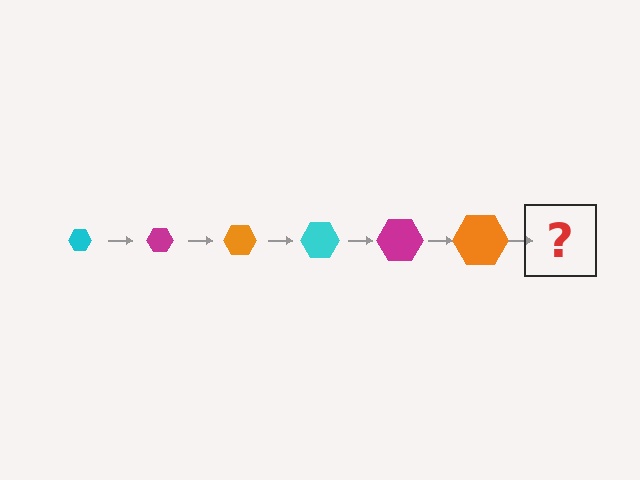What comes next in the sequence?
The next element should be a cyan hexagon, larger than the previous one.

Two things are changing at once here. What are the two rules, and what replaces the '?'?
The two rules are that the hexagon grows larger each step and the color cycles through cyan, magenta, and orange. The '?' should be a cyan hexagon, larger than the previous one.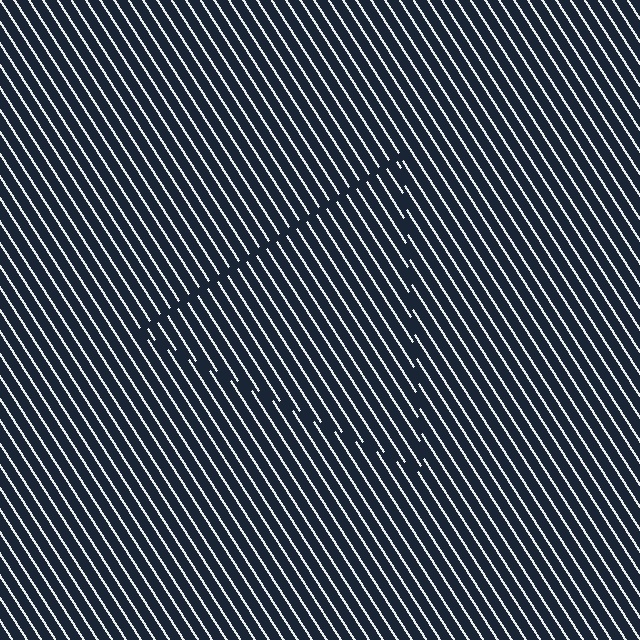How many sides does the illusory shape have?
3 sides — the line-ends trace a triangle.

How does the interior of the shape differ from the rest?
The interior of the shape contains the same grating, shifted by half a period — the contour is defined by the phase discontinuity where line-ends from the inner and outer gratings abut.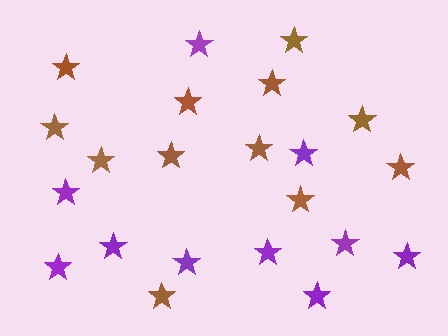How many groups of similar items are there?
There are 2 groups: one group of purple stars (10) and one group of brown stars (12).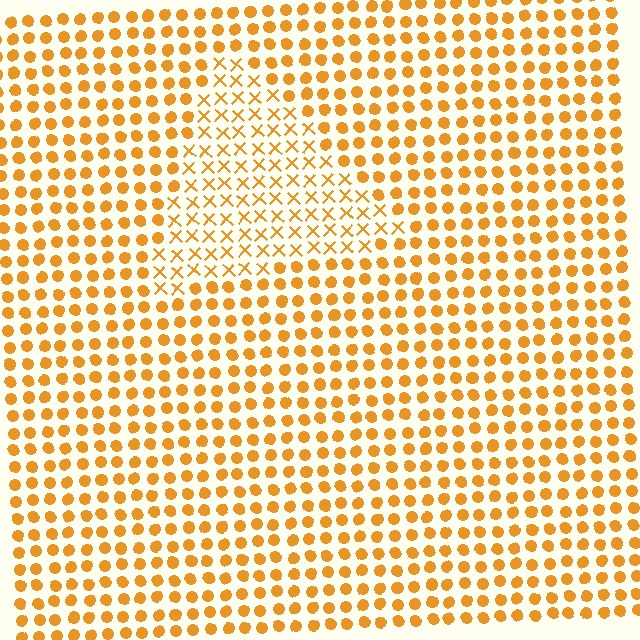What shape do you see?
I see a triangle.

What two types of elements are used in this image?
The image uses X marks inside the triangle region and circles outside it.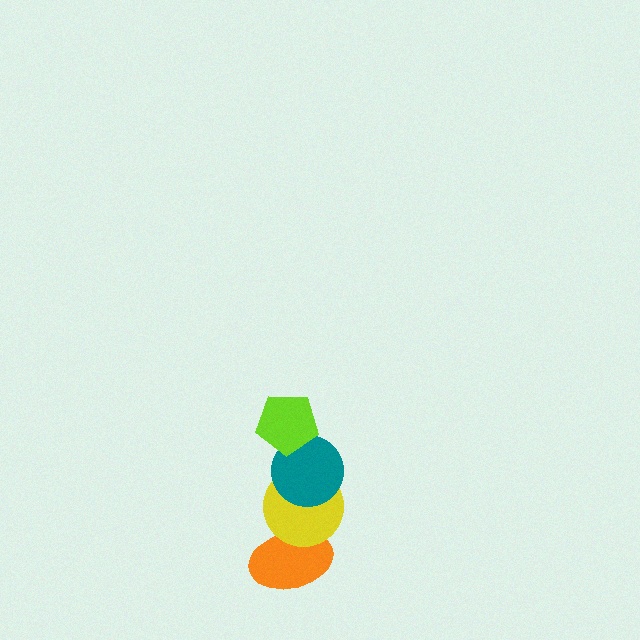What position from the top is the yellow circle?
The yellow circle is 3rd from the top.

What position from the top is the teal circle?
The teal circle is 2nd from the top.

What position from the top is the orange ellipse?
The orange ellipse is 4th from the top.